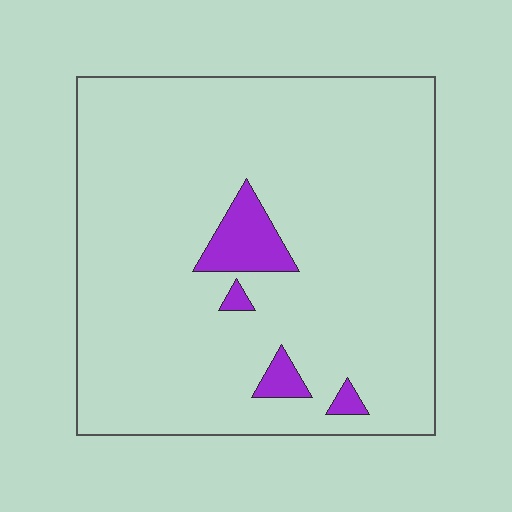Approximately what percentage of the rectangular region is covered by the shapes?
Approximately 5%.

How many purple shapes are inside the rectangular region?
4.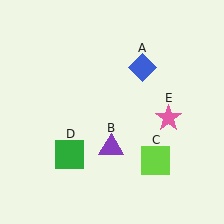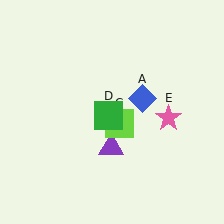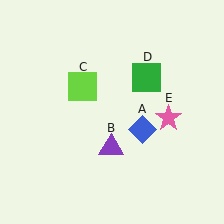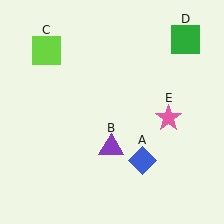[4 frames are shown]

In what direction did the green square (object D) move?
The green square (object D) moved up and to the right.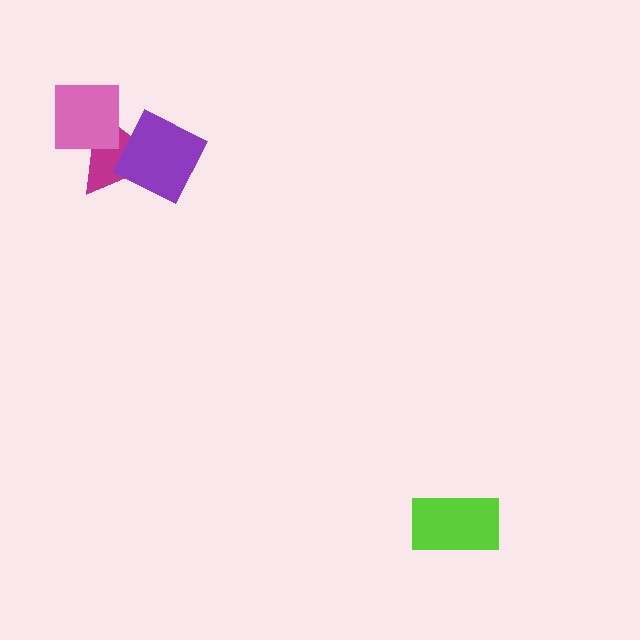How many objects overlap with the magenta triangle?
2 objects overlap with the magenta triangle.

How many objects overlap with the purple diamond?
1 object overlaps with the purple diamond.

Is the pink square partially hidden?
No, no other shape covers it.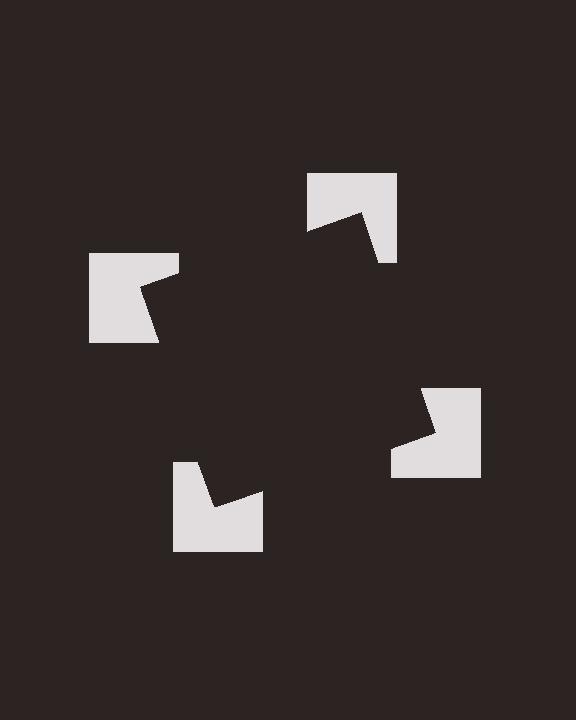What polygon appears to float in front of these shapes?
An illusory square — its edges are inferred from the aligned wedge cuts in the notched squares, not physically drawn.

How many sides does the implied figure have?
4 sides.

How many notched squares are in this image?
There are 4 — one at each vertex of the illusory square.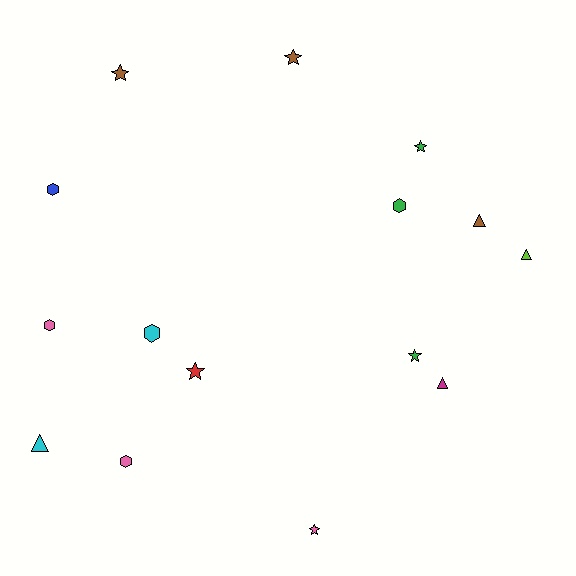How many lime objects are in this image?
There is 1 lime object.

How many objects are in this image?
There are 15 objects.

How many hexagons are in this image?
There are 5 hexagons.